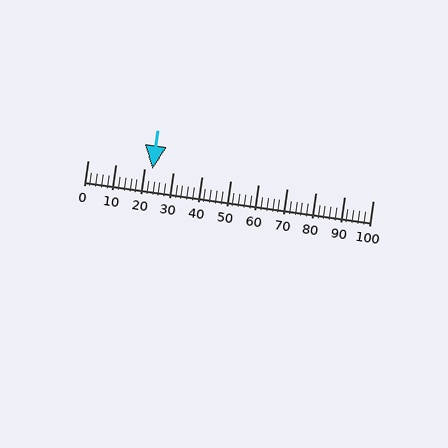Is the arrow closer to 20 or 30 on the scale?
The arrow is closer to 20.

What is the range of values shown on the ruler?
The ruler shows values from 0 to 100.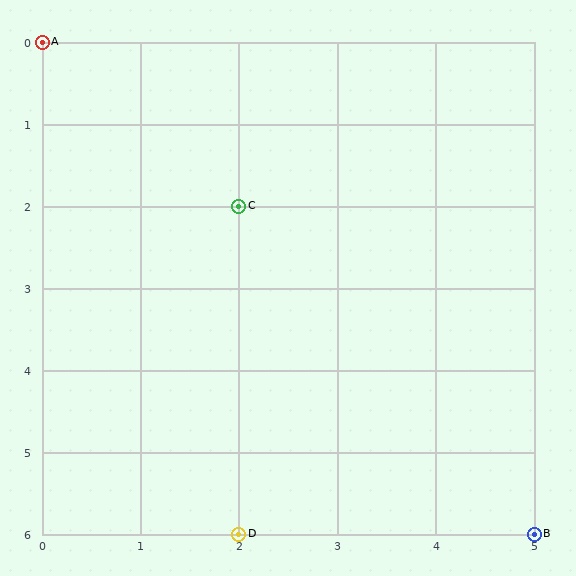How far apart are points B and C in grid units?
Points B and C are 3 columns and 4 rows apart (about 5.0 grid units diagonally).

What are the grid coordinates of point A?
Point A is at grid coordinates (0, 0).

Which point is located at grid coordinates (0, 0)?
Point A is at (0, 0).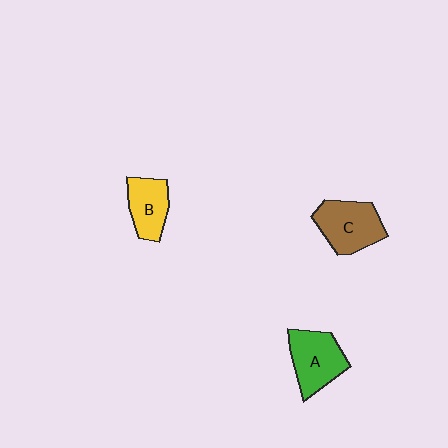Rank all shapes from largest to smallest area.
From largest to smallest: C (brown), A (green), B (yellow).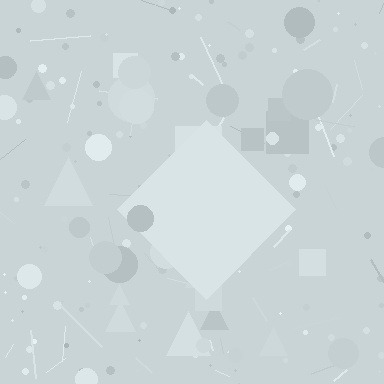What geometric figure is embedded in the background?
A diamond is embedded in the background.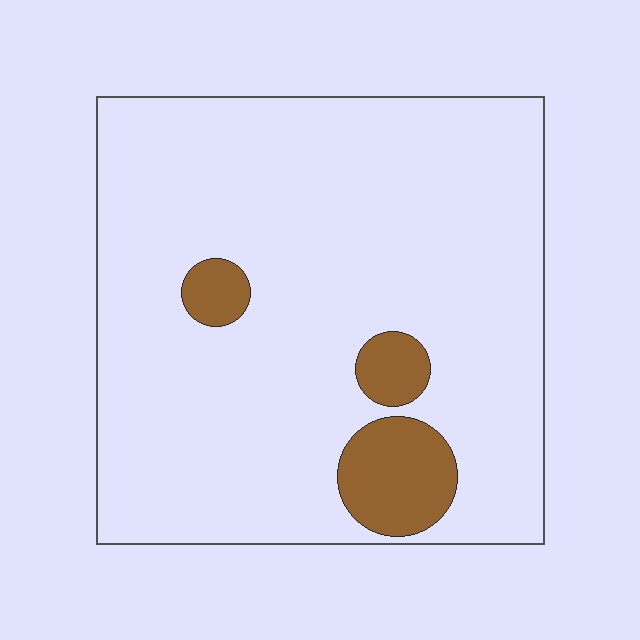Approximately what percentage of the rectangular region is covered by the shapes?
Approximately 10%.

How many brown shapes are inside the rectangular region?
3.